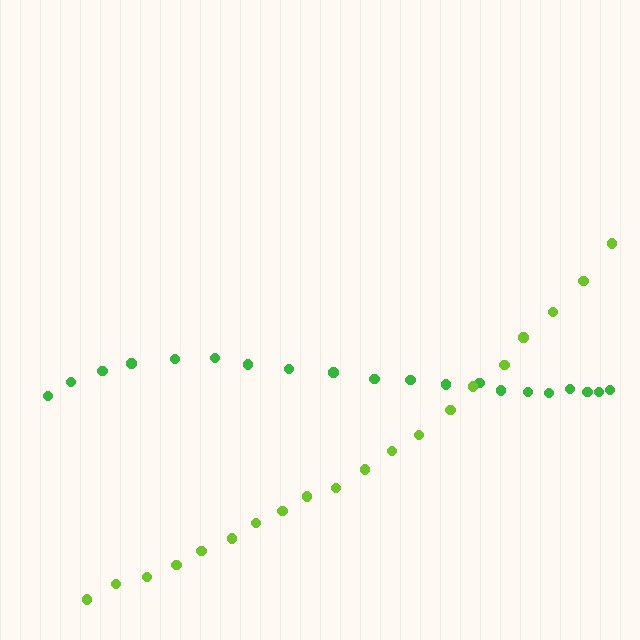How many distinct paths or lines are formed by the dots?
There are 2 distinct paths.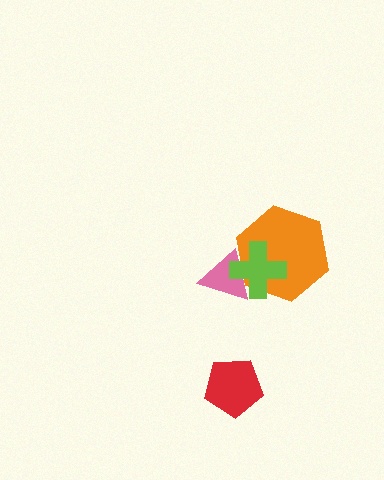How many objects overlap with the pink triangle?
2 objects overlap with the pink triangle.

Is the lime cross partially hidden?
No, no other shape covers it.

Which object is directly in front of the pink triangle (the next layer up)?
The orange hexagon is directly in front of the pink triangle.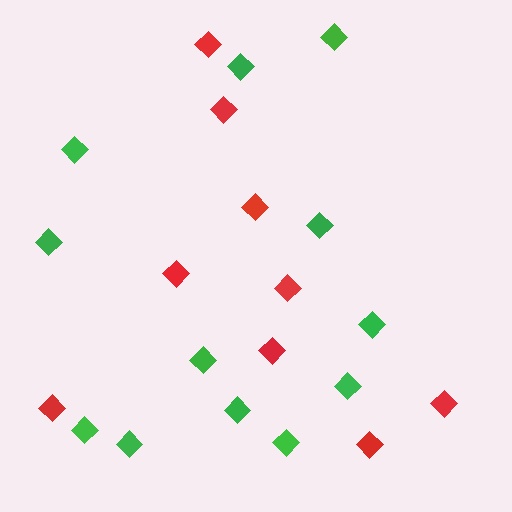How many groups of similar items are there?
There are 2 groups: one group of green diamonds (12) and one group of red diamonds (9).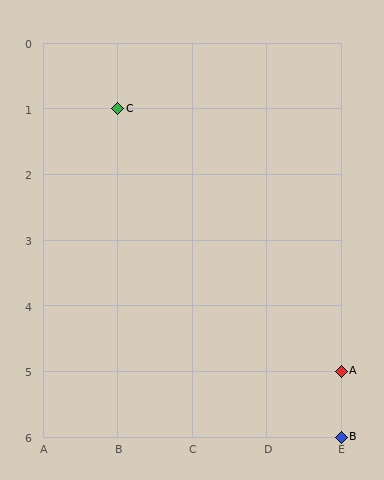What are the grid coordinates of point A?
Point A is at grid coordinates (E, 5).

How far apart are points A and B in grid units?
Points A and B are 1 row apart.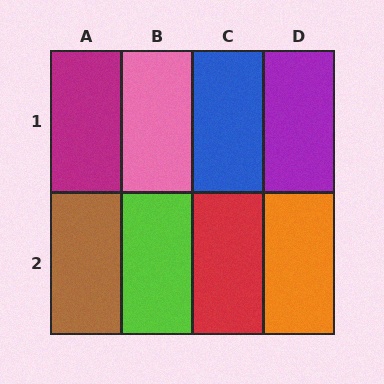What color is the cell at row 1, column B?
Pink.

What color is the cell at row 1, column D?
Purple.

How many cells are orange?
1 cell is orange.